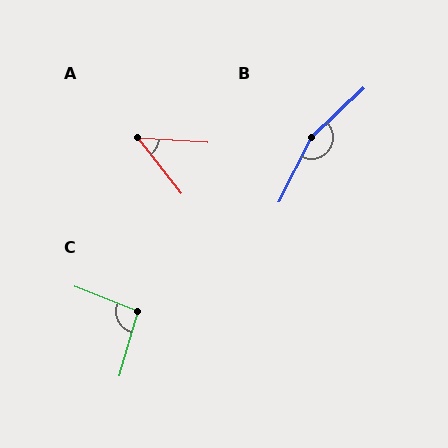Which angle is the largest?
B, at approximately 160 degrees.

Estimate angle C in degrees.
Approximately 95 degrees.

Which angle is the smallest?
A, at approximately 48 degrees.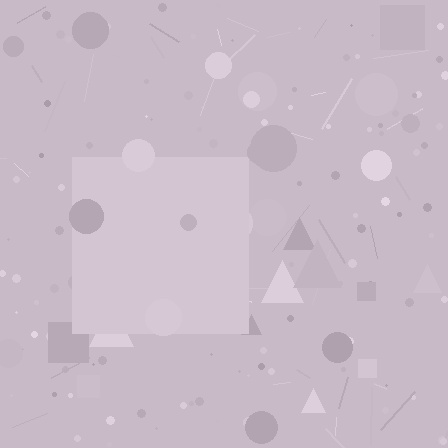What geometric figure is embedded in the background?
A square is embedded in the background.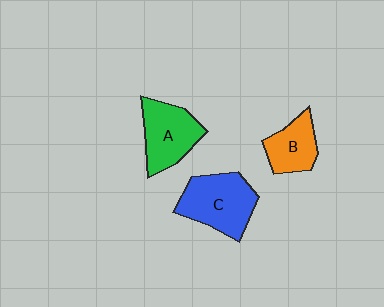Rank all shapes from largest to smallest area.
From largest to smallest: C (blue), A (green), B (orange).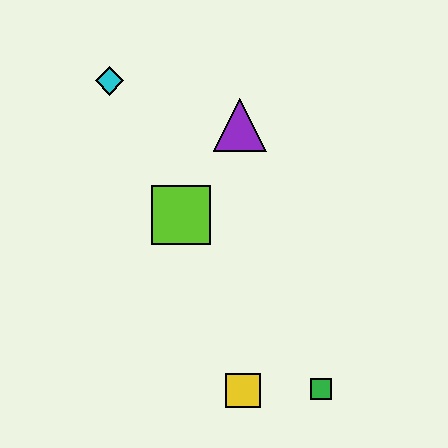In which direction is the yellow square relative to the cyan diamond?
The yellow square is below the cyan diamond.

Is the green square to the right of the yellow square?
Yes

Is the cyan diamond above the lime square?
Yes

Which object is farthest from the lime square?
The green square is farthest from the lime square.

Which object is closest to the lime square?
The purple triangle is closest to the lime square.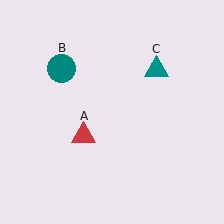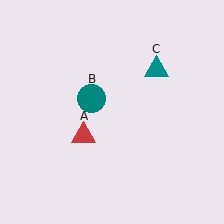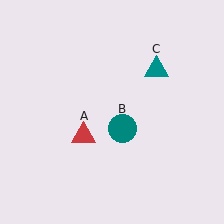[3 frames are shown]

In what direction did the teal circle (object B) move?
The teal circle (object B) moved down and to the right.